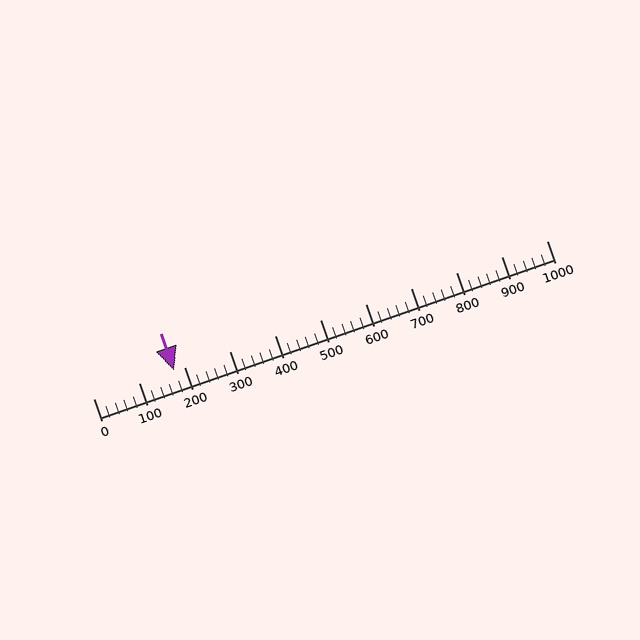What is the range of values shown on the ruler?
The ruler shows values from 0 to 1000.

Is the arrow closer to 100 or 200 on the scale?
The arrow is closer to 200.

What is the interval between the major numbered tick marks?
The major tick marks are spaced 100 units apart.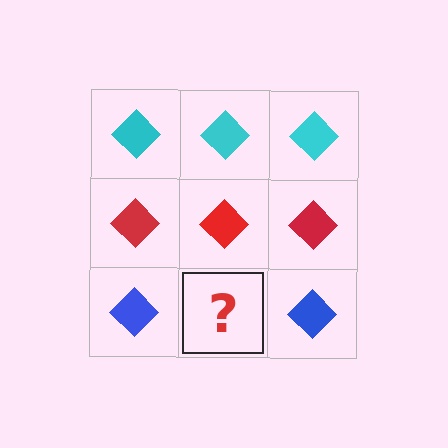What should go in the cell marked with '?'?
The missing cell should contain a blue diamond.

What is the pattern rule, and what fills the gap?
The rule is that each row has a consistent color. The gap should be filled with a blue diamond.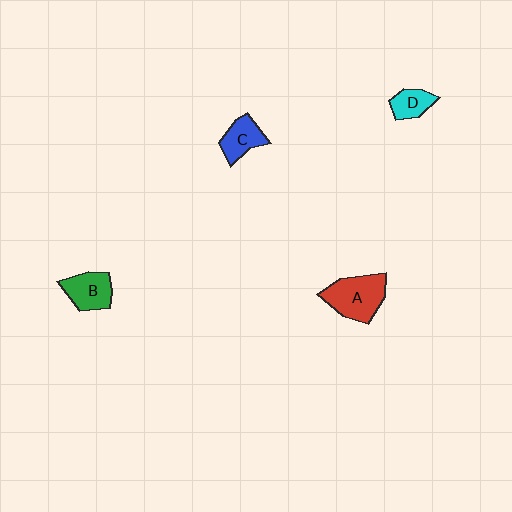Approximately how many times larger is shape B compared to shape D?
Approximately 1.5 times.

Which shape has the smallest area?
Shape D (cyan).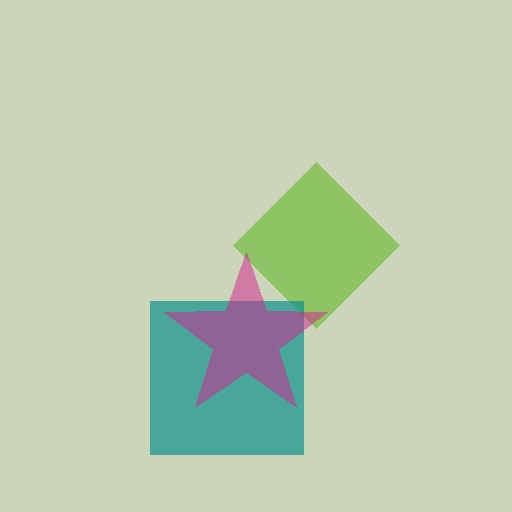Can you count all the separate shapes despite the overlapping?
Yes, there are 3 separate shapes.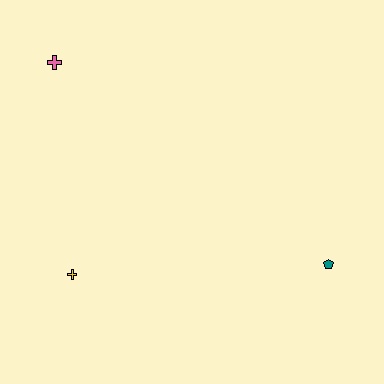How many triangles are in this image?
There are no triangles.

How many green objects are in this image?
There are no green objects.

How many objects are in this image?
There are 3 objects.